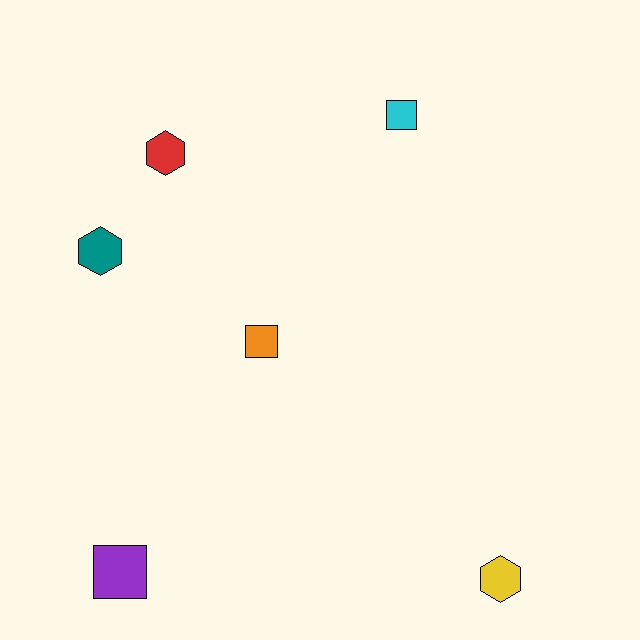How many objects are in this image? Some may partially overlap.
There are 6 objects.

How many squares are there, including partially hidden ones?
There are 3 squares.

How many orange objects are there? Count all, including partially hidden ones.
There is 1 orange object.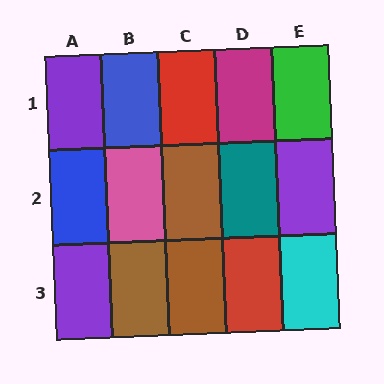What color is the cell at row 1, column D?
Magenta.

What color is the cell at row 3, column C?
Brown.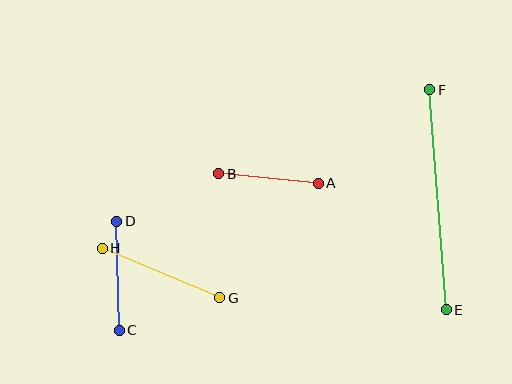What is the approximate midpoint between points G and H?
The midpoint is at approximately (161, 273) pixels.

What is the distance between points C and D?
The distance is approximately 109 pixels.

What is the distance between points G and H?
The distance is approximately 127 pixels.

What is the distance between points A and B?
The distance is approximately 100 pixels.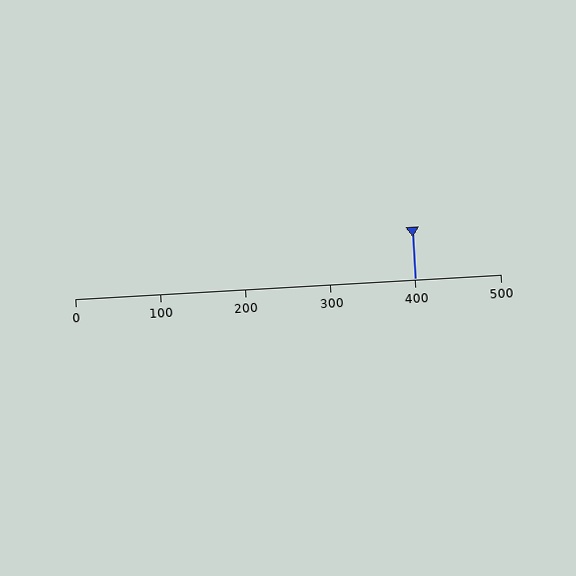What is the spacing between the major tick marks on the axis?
The major ticks are spaced 100 apart.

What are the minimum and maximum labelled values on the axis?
The axis runs from 0 to 500.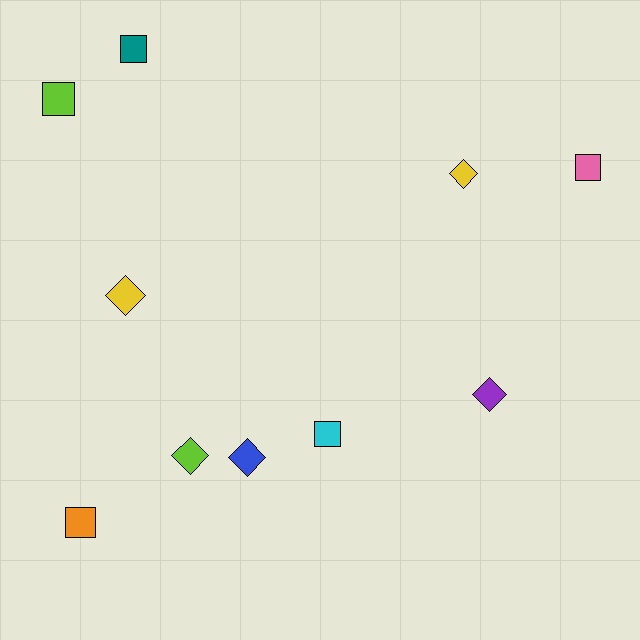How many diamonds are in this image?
There are 5 diamonds.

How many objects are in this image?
There are 10 objects.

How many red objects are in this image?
There are no red objects.